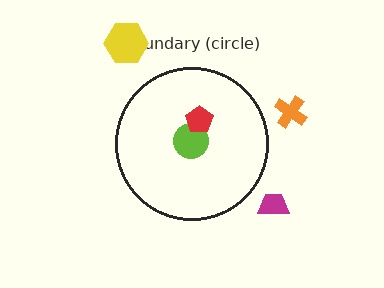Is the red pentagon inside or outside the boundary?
Inside.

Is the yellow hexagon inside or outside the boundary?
Outside.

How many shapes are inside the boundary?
2 inside, 3 outside.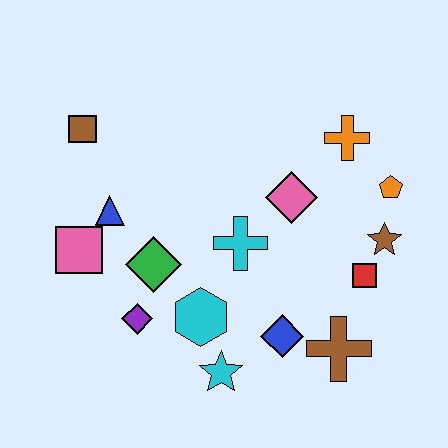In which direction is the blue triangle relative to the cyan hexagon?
The blue triangle is above the cyan hexagon.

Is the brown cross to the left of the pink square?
No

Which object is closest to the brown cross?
The blue diamond is closest to the brown cross.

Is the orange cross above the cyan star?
Yes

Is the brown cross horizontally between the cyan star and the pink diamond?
No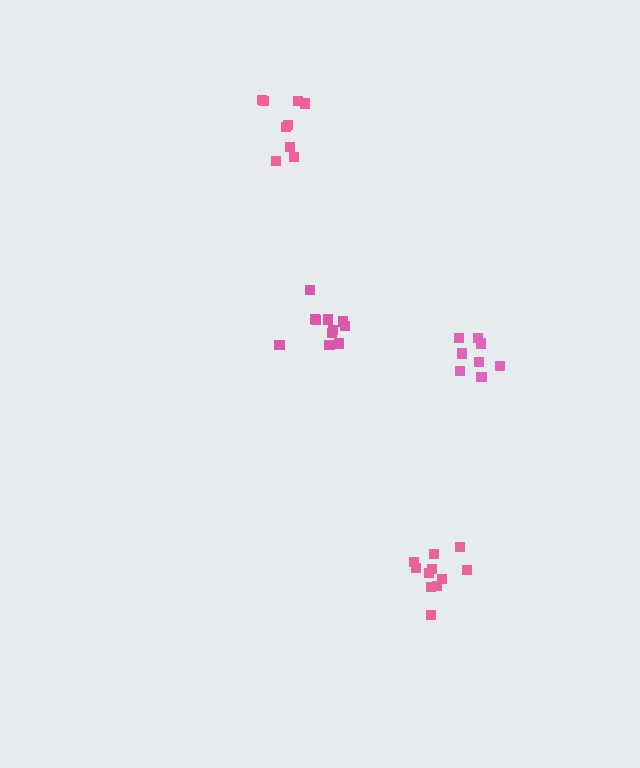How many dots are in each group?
Group 1: 11 dots, Group 2: 9 dots, Group 3: 11 dots, Group 4: 8 dots (39 total).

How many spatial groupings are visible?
There are 4 spatial groupings.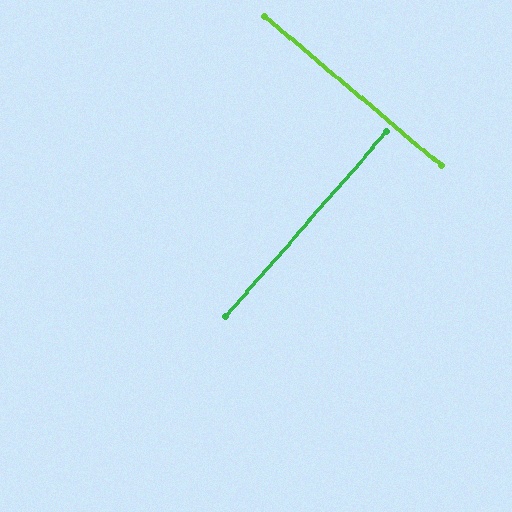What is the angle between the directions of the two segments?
Approximately 89 degrees.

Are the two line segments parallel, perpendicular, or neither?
Perpendicular — they meet at approximately 89°.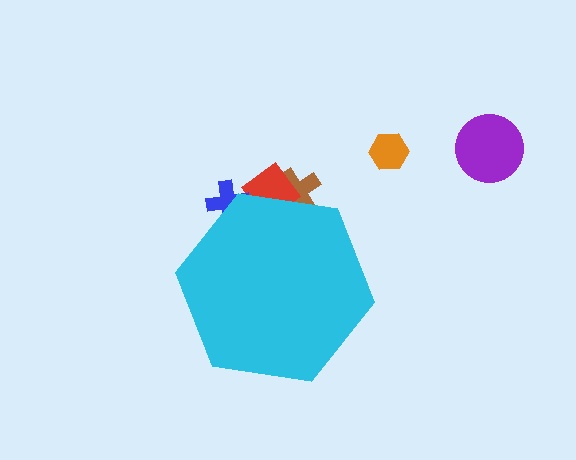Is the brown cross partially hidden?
Yes, the brown cross is partially hidden behind the cyan hexagon.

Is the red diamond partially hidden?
Yes, the red diamond is partially hidden behind the cyan hexagon.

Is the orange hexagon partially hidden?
No, the orange hexagon is fully visible.